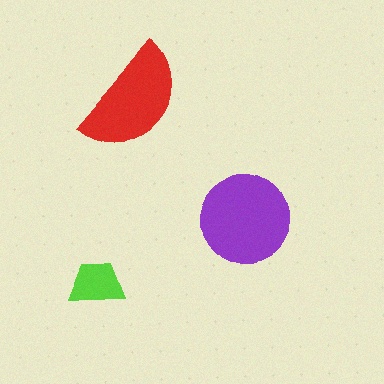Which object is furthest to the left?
The lime trapezoid is leftmost.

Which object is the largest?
The purple circle.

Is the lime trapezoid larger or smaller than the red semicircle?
Smaller.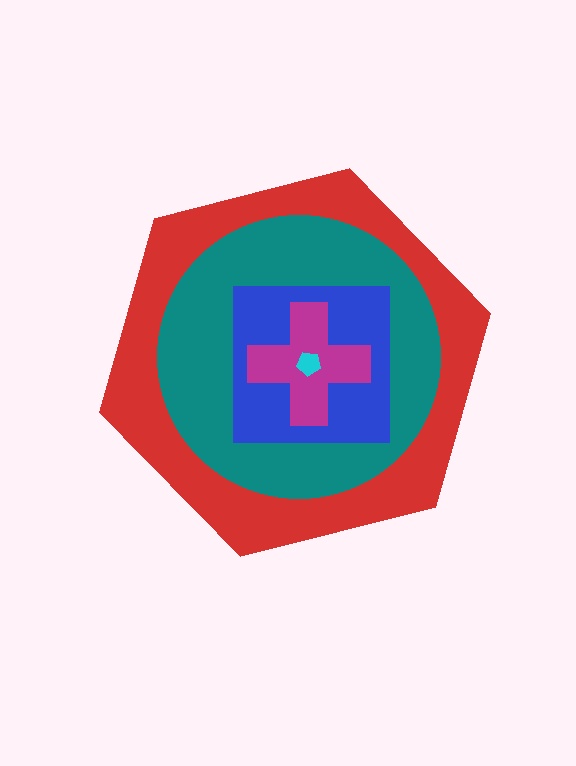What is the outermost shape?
The red hexagon.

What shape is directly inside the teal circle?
The blue square.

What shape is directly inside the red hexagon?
The teal circle.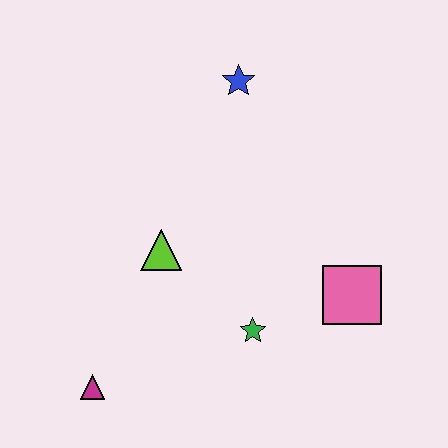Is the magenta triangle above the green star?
No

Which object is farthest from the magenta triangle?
The blue star is farthest from the magenta triangle.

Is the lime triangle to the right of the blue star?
No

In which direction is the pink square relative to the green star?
The pink square is to the right of the green star.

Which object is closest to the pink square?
The green star is closest to the pink square.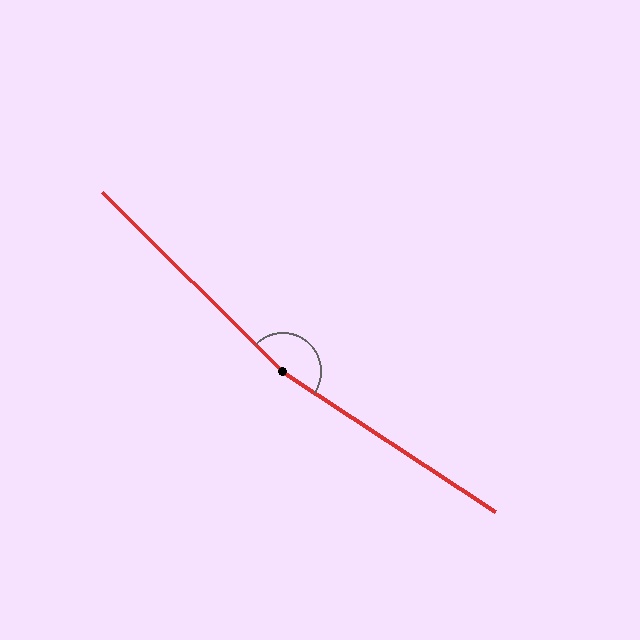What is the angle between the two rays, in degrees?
Approximately 168 degrees.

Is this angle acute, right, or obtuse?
It is obtuse.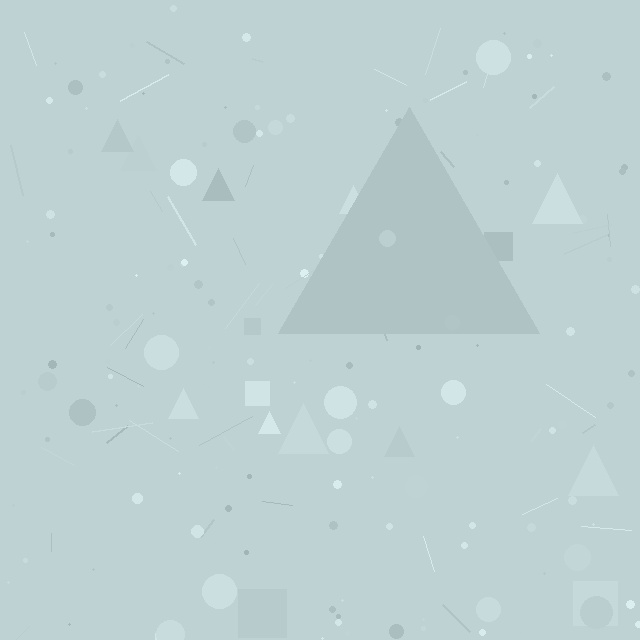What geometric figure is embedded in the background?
A triangle is embedded in the background.